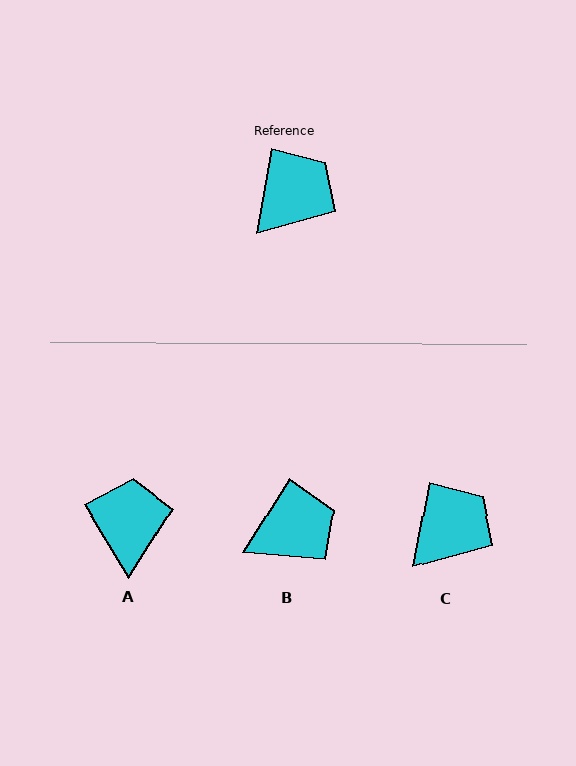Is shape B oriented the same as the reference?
No, it is off by about 21 degrees.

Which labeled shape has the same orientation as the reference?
C.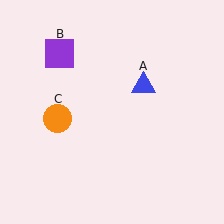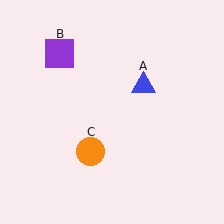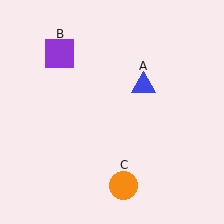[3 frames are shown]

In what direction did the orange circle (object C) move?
The orange circle (object C) moved down and to the right.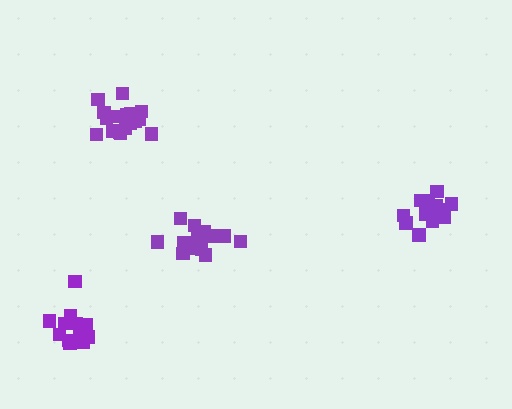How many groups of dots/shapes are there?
There are 4 groups.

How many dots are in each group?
Group 1: 20 dots, Group 2: 18 dots, Group 3: 14 dots, Group 4: 14 dots (66 total).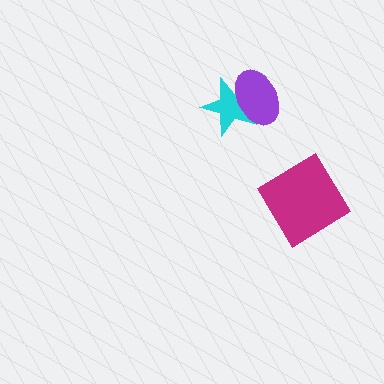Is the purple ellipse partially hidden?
No, no other shape covers it.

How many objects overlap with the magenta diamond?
0 objects overlap with the magenta diamond.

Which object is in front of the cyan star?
The purple ellipse is in front of the cyan star.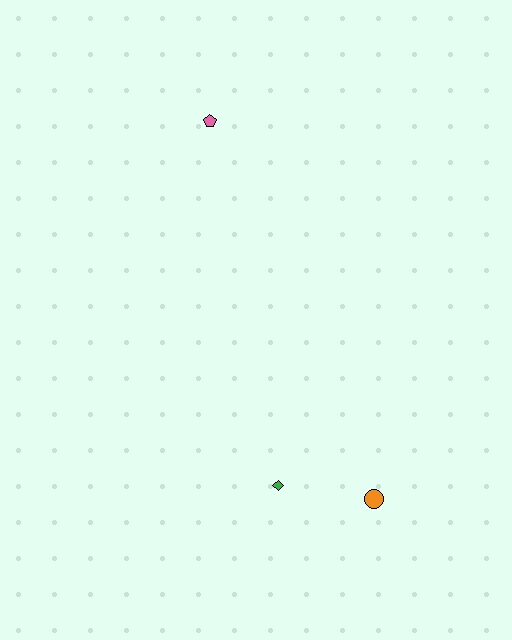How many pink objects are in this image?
There is 1 pink object.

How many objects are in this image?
There are 3 objects.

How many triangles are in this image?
There are no triangles.